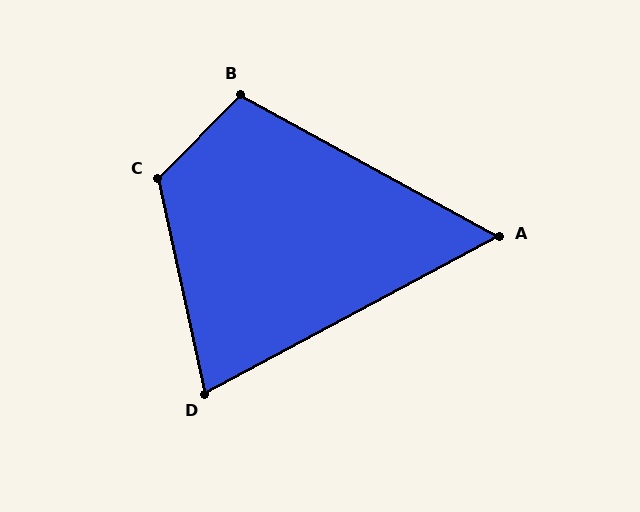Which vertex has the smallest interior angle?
A, at approximately 57 degrees.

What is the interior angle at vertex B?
Approximately 106 degrees (obtuse).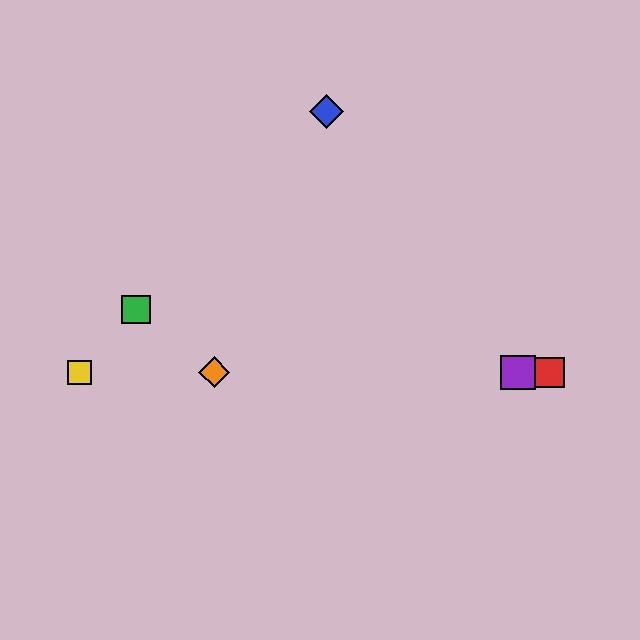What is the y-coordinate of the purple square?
The purple square is at y≈372.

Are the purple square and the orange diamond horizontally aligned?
Yes, both are at y≈372.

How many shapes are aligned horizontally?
4 shapes (the red square, the yellow square, the purple square, the orange diamond) are aligned horizontally.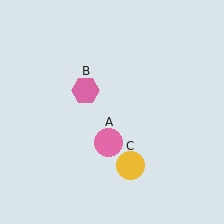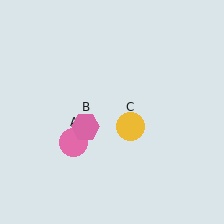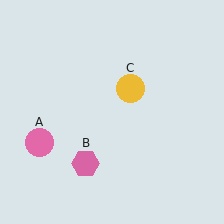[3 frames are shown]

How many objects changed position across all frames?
3 objects changed position: pink circle (object A), pink hexagon (object B), yellow circle (object C).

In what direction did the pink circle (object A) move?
The pink circle (object A) moved left.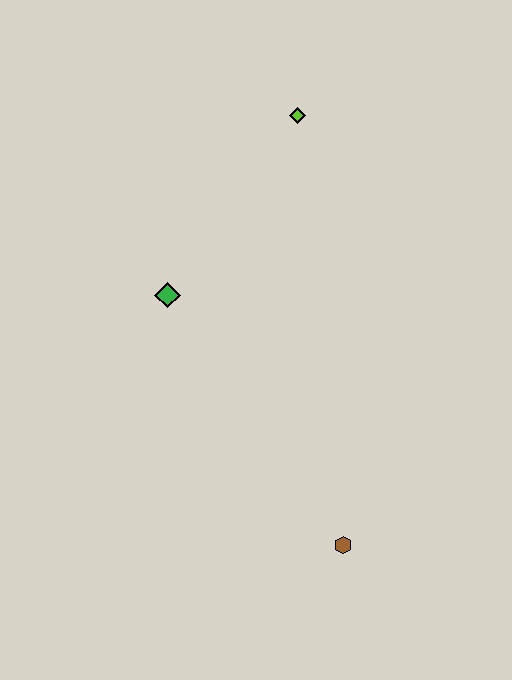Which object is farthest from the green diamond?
The brown hexagon is farthest from the green diamond.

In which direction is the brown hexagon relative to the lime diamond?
The brown hexagon is below the lime diamond.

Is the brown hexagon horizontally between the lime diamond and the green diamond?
No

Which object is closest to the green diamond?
The lime diamond is closest to the green diamond.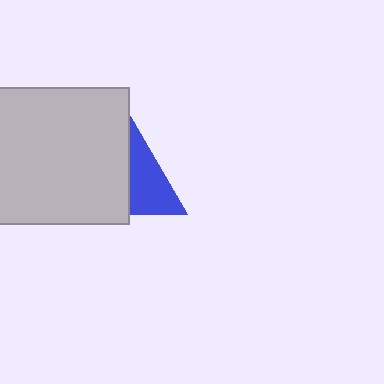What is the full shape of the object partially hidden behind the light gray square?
The partially hidden object is a blue triangle.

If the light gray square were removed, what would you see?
You would see the complete blue triangle.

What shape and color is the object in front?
The object in front is a light gray square.